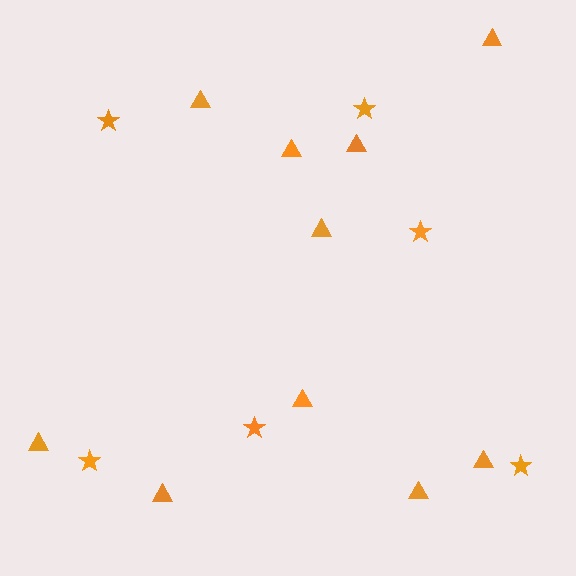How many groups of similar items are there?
There are 2 groups: one group of stars (6) and one group of triangles (10).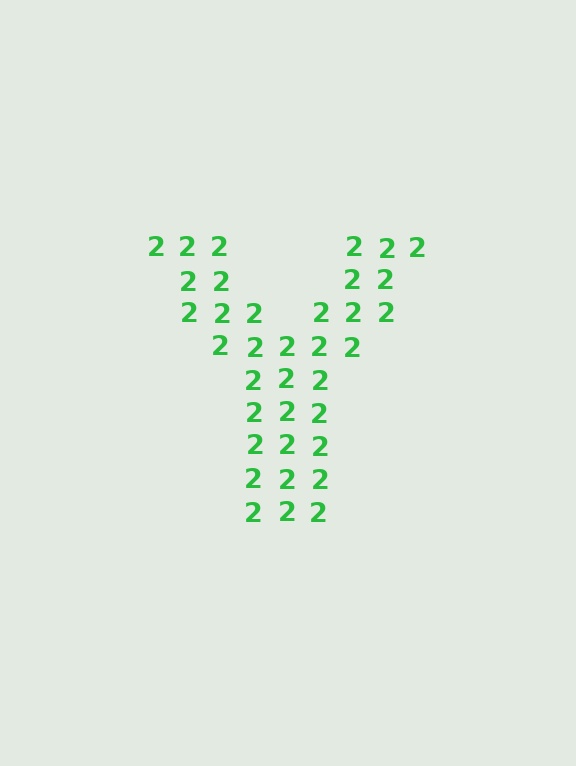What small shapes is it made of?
It is made of small digit 2's.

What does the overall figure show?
The overall figure shows the letter Y.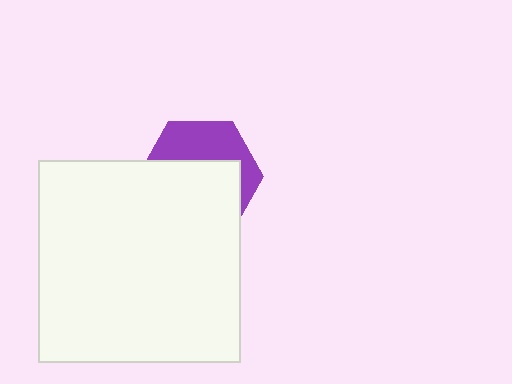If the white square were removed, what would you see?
You would see the complete purple hexagon.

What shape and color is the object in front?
The object in front is a white square.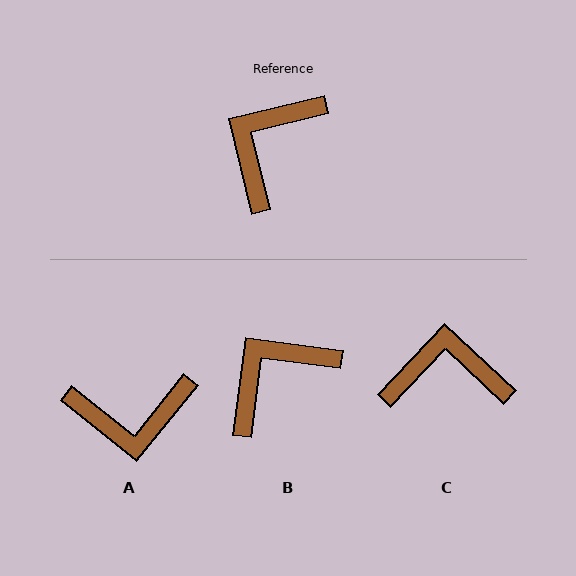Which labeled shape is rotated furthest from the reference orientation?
A, about 128 degrees away.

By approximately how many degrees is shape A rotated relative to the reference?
Approximately 128 degrees counter-clockwise.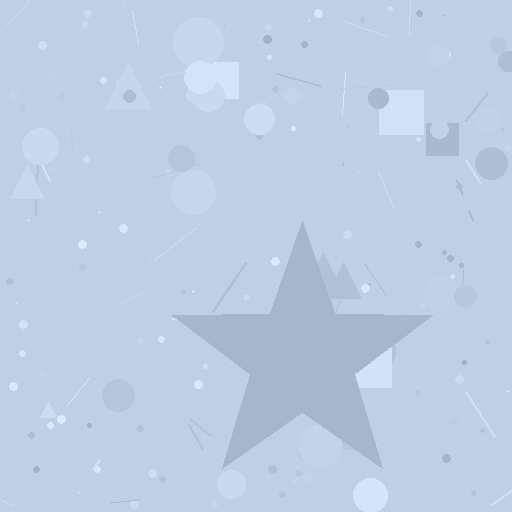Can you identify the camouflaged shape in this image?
The camouflaged shape is a star.